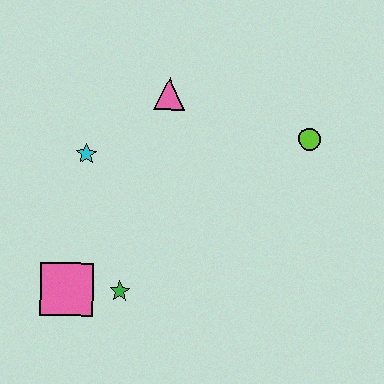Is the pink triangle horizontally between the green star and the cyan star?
No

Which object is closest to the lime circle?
The pink triangle is closest to the lime circle.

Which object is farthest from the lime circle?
The pink square is farthest from the lime circle.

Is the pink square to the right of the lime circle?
No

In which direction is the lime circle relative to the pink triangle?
The lime circle is to the right of the pink triangle.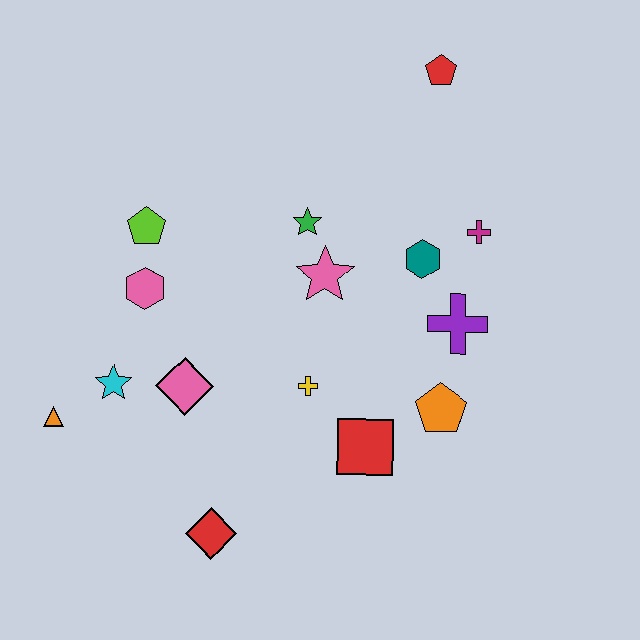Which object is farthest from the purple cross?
The orange triangle is farthest from the purple cross.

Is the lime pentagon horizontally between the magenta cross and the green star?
No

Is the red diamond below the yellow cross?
Yes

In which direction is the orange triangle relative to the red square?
The orange triangle is to the left of the red square.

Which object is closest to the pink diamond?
The cyan star is closest to the pink diamond.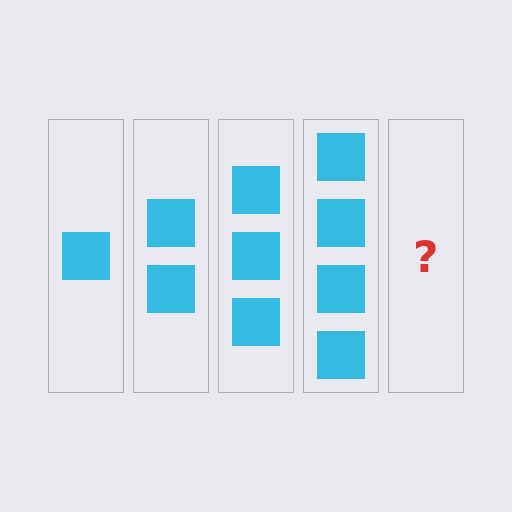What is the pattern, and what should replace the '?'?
The pattern is that each step adds one more square. The '?' should be 5 squares.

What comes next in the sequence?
The next element should be 5 squares.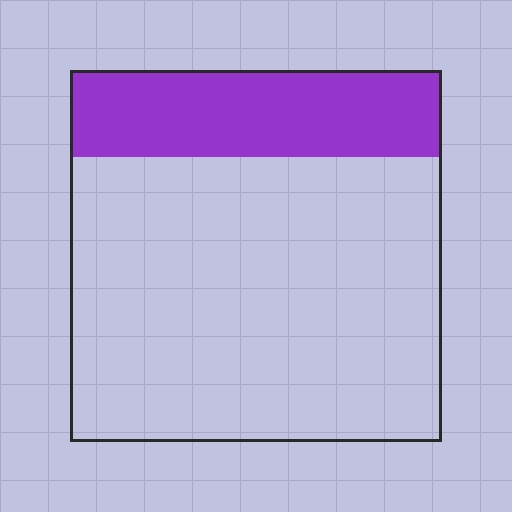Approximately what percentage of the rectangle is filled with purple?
Approximately 25%.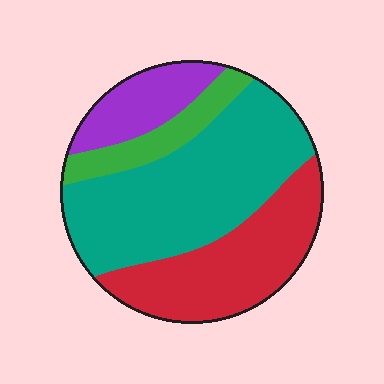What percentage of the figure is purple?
Purple covers 13% of the figure.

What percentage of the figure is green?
Green takes up about one tenth (1/10) of the figure.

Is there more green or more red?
Red.